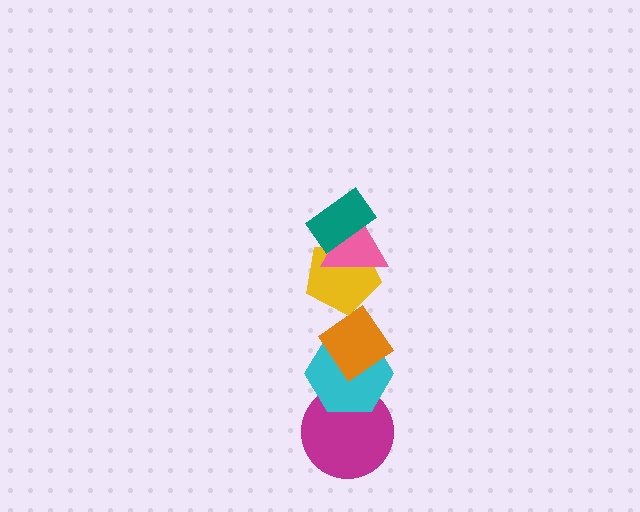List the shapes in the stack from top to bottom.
From top to bottom: the teal rectangle, the pink triangle, the yellow pentagon, the orange diamond, the cyan hexagon, the magenta circle.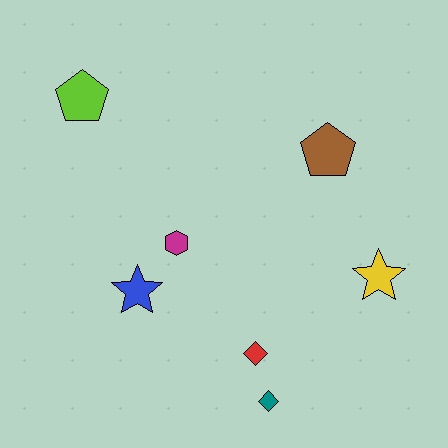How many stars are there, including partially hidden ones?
There are 2 stars.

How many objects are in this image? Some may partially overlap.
There are 7 objects.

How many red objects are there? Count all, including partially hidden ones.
There is 1 red object.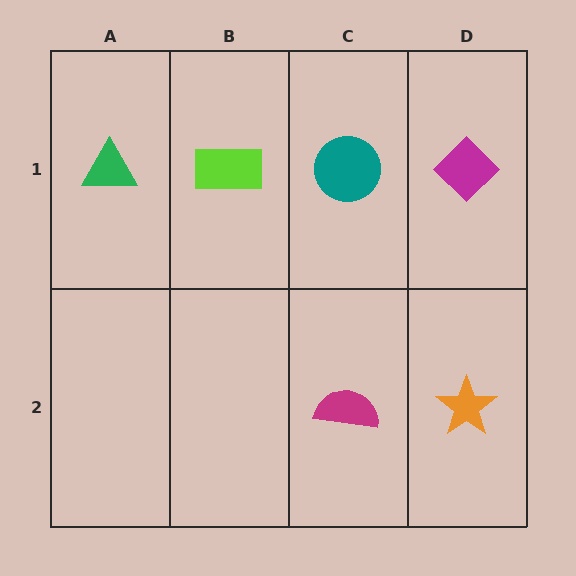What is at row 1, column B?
A lime rectangle.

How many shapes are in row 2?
2 shapes.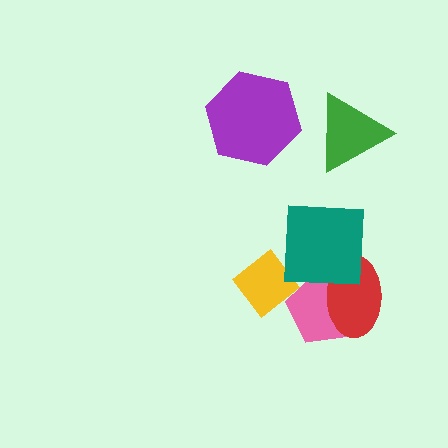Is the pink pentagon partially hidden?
Yes, it is partially covered by another shape.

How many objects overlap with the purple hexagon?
0 objects overlap with the purple hexagon.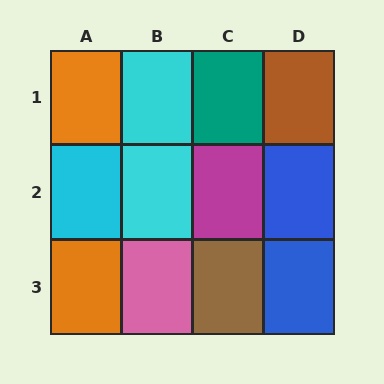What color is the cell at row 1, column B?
Cyan.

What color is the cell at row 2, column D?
Blue.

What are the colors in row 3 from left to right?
Orange, pink, brown, blue.